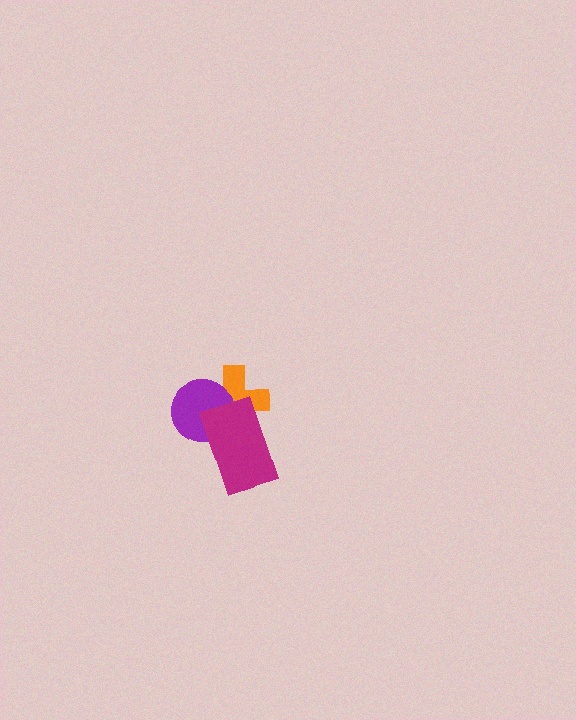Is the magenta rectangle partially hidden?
No, no other shape covers it.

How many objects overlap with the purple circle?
2 objects overlap with the purple circle.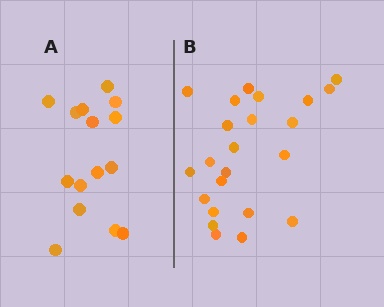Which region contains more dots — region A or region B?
Region B (the right region) has more dots.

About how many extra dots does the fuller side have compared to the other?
Region B has roughly 8 or so more dots than region A.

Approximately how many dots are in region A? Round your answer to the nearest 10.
About 20 dots. (The exact count is 15, which rounds to 20.)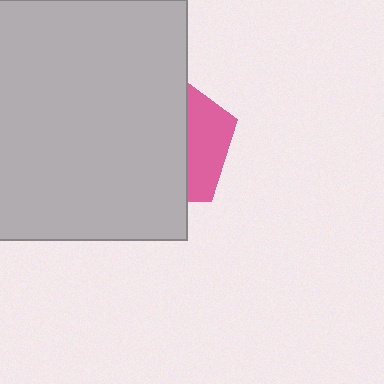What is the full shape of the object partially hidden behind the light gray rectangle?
The partially hidden object is a pink pentagon.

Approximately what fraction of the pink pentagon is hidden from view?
Roughly 69% of the pink pentagon is hidden behind the light gray rectangle.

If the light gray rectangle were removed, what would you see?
You would see the complete pink pentagon.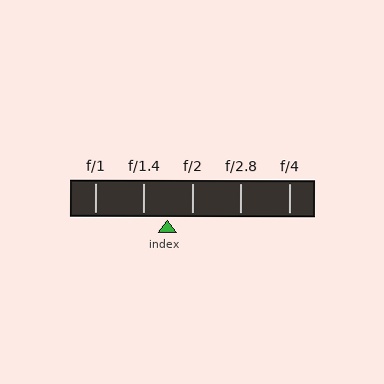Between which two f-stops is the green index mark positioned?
The index mark is between f/1.4 and f/2.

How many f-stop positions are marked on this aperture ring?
There are 5 f-stop positions marked.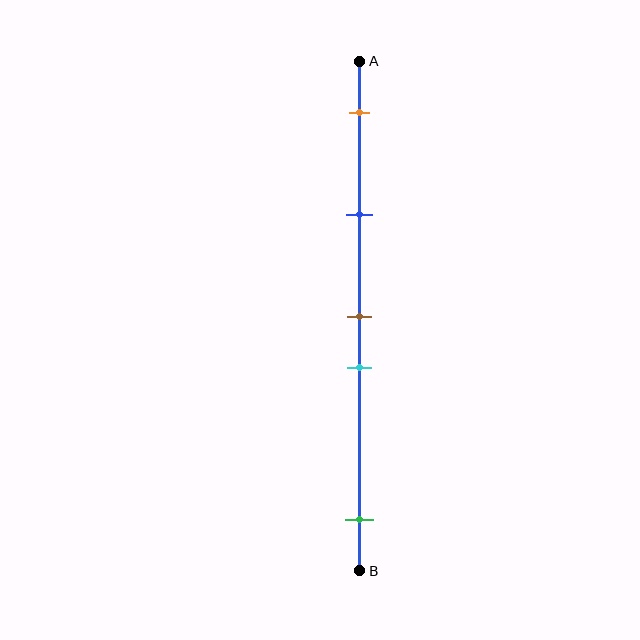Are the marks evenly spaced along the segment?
No, the marks are not evenly spaced.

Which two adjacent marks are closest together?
The brown and cyan marks are the closest adjacent pair.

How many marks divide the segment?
There are 5 marks dividing the segment.